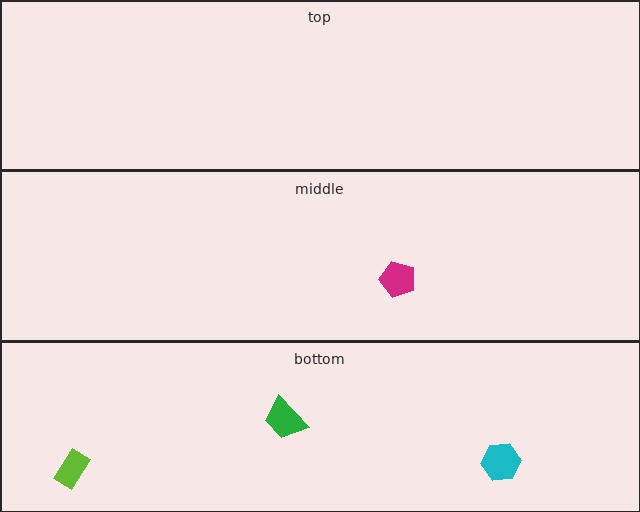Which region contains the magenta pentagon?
The middle region.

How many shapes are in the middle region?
1.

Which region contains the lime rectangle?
The bottom region.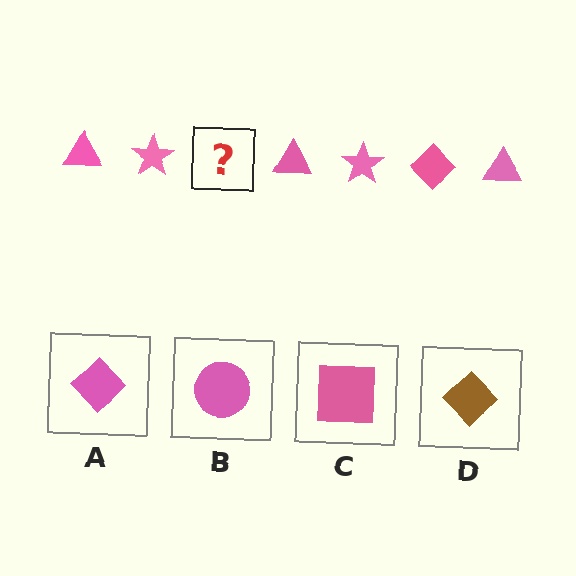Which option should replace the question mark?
Option A.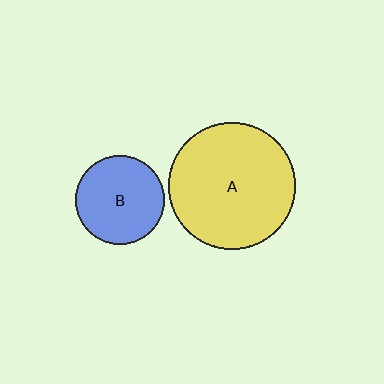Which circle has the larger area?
Circle A (yellow).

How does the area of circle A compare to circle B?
Approximately 2.0 times.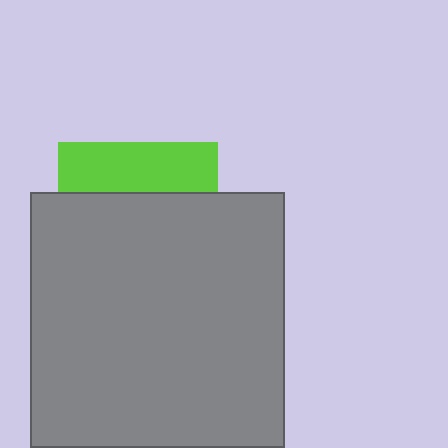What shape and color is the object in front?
The object in front is a gray square.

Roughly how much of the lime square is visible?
A small part of it is visible (roughly 31%).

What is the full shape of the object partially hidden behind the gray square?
The partially hidden object is a lime square.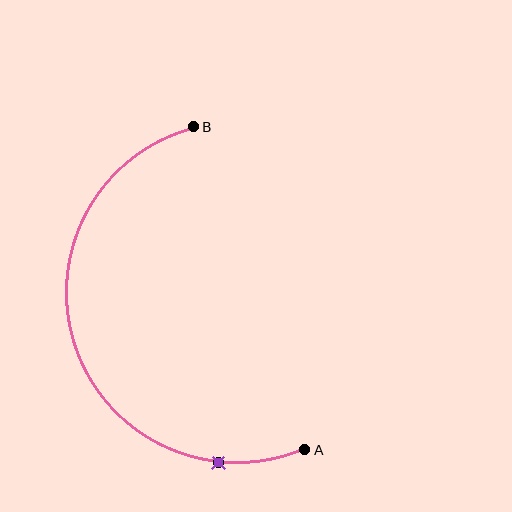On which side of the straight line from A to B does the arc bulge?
The arc bulges to the left of the straight line connecting A and B.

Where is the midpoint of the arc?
The arc midpoint is the point on the curve farthest from the straight line joining A and B. It sits to the left of that line.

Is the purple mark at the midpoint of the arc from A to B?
No. The purple mark lies on the arc but is closer to endpoint A. The arc midpoint would be at the point on the curve equidistant along the arc from both A and B.